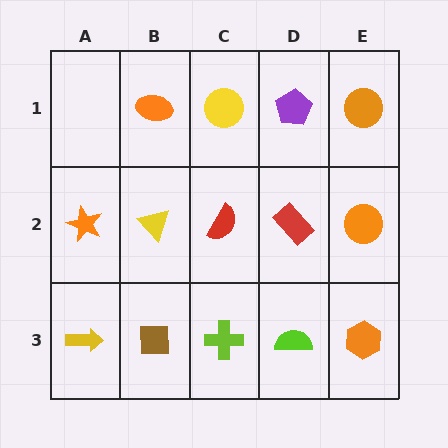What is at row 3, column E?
An orange hexagon.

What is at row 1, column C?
A yellow circle.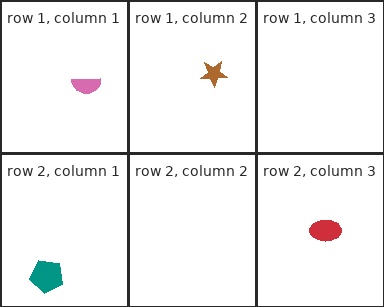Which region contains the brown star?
The row 1, column 2 region.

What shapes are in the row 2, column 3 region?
The red ellipse.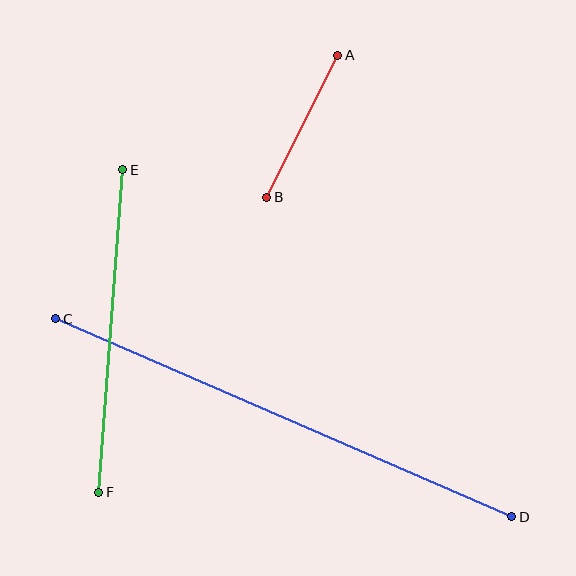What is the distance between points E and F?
The distance is approximately 324 pixels.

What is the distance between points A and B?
The distance is approximately 159 pixels.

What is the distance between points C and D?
The distance is approximately 497 pixels.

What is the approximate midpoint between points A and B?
The midpoint is at approximately (302, 126) pixels.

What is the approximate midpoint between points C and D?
The midpoint is at approximately (284, 418) pixels.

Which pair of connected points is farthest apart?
Points C and D are farthest apart.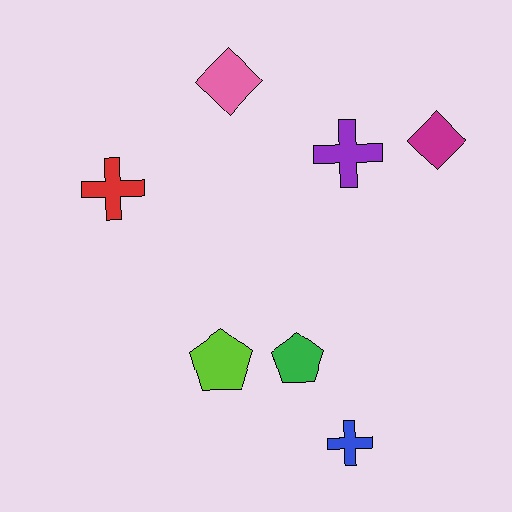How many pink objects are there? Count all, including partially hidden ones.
There is 1 pink object.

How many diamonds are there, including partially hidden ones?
There are 2 diamonds.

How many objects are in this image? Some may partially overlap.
There are 7 objects.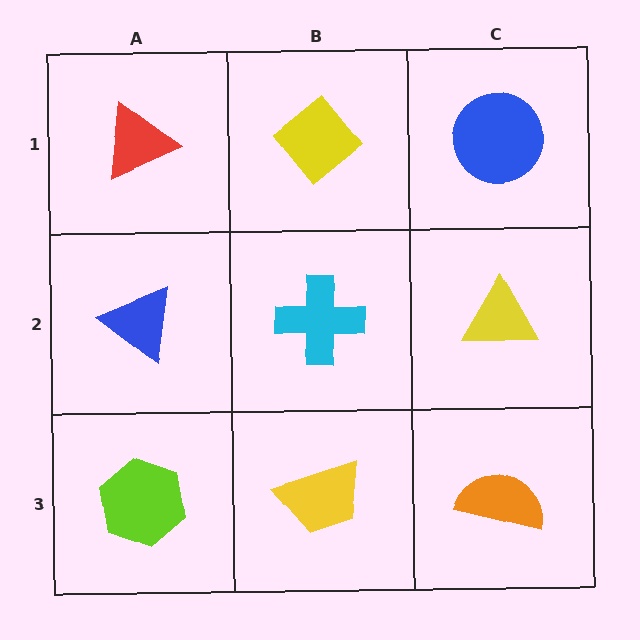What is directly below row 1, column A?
A blue triangle.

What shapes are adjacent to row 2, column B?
A yellow diamond (row 1, column B), a yellow trapezoid (row 3, column B), a blue triangle (row 2, column A), a yellow triangle (row 2, column C).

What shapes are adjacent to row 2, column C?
A blue circle (row 1, column C), an orange semicircle (row 3, column C), a cyan cross (row 2, column B).